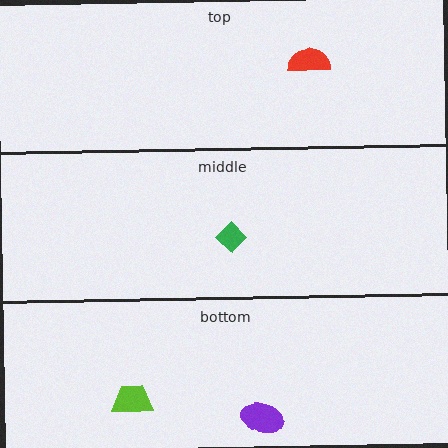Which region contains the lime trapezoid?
The bottom region.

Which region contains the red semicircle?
The top region.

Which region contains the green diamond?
The middle region.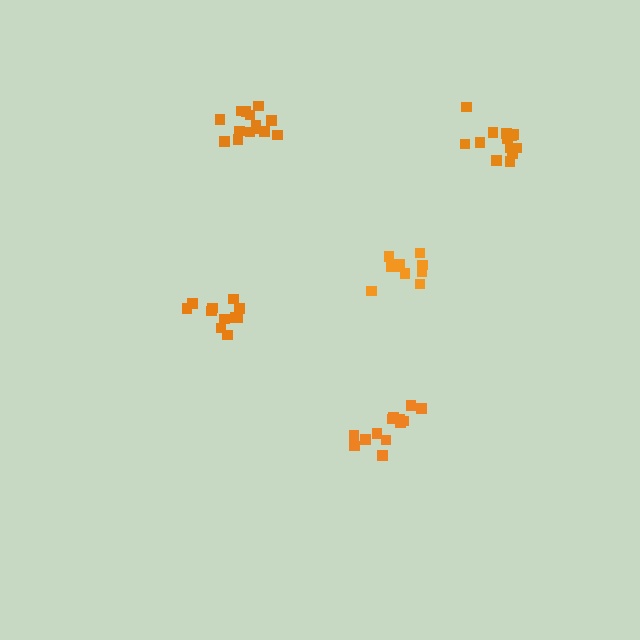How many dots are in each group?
Group 1: 10 dots, Group 2: 11 dots, Group 3: 13 dots, Group 4: 13 dots, Group 5: 15 dots (62 total).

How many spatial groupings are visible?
There are 5 spatial groupings.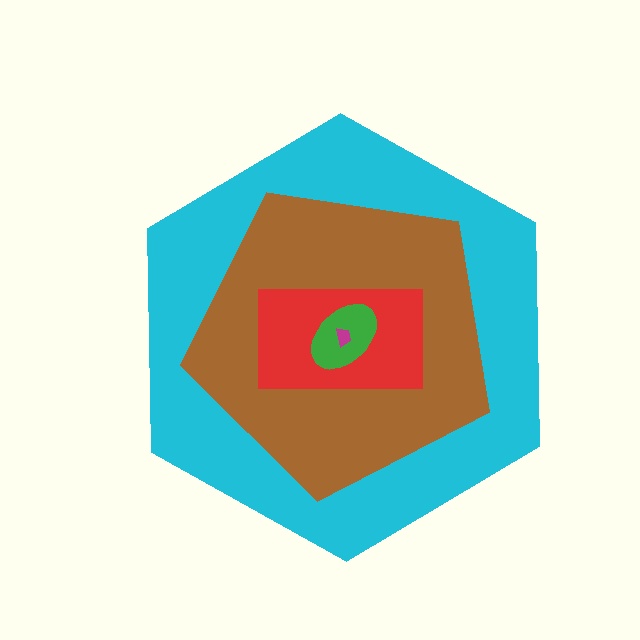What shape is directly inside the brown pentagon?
The red rectangle.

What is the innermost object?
The magenta trapezoid.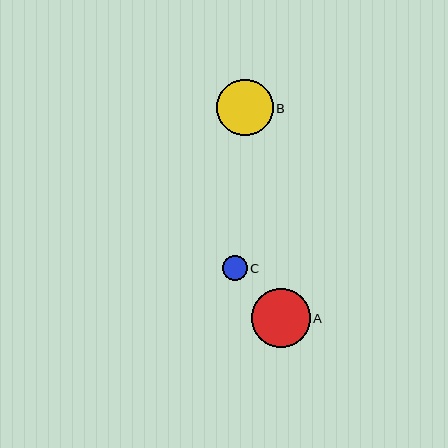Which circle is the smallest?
Circle C is the smallest with a size of approximately 25 pixels.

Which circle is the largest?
Circle A is the largest with a size of approximately 59 pixels.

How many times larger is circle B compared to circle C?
Circle B is approximately 2.3 times the size of circle C.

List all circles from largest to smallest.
From largest to smallest: A, B, C.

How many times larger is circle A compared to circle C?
Circle A is approximately 2.4 times the size of circle C.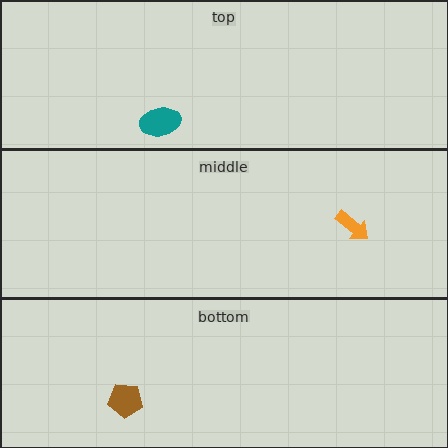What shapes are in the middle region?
The orange arrow.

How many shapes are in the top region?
1.